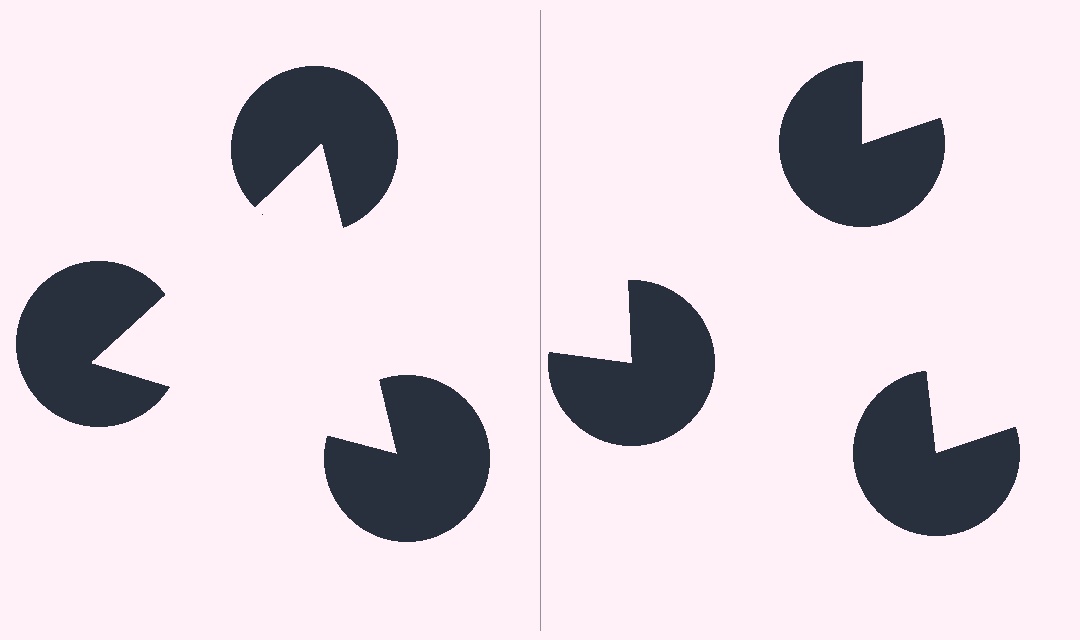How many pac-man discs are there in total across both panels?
6 — 3 on each side.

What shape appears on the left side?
An illusory triangle.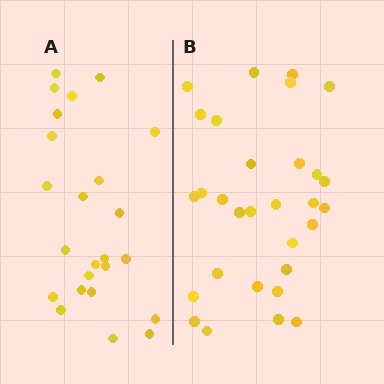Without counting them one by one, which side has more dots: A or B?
Region B (the right region) has more dots.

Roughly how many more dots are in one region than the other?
Region B has about 6 more dots than region A.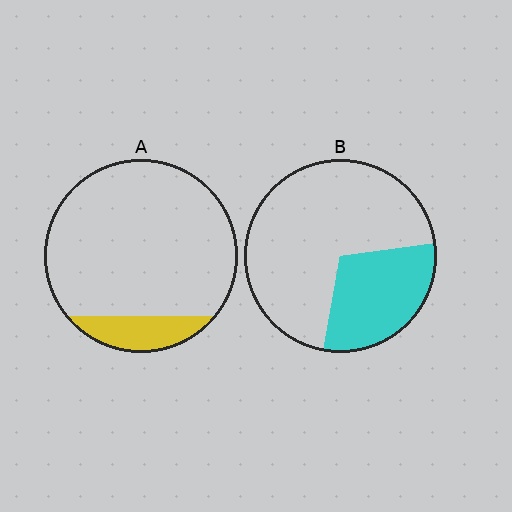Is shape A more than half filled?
No.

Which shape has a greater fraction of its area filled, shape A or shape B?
Shape B.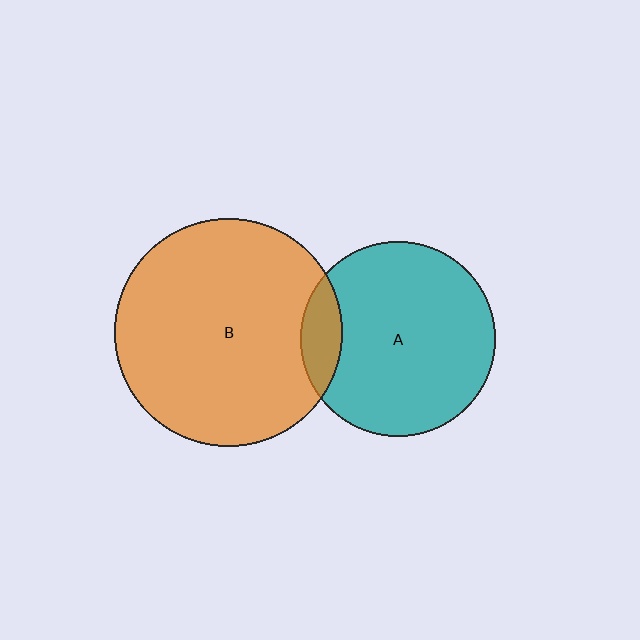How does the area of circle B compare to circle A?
Approximately 1.4 times.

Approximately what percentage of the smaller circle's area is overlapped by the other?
Approximately 10%.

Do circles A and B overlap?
Yes.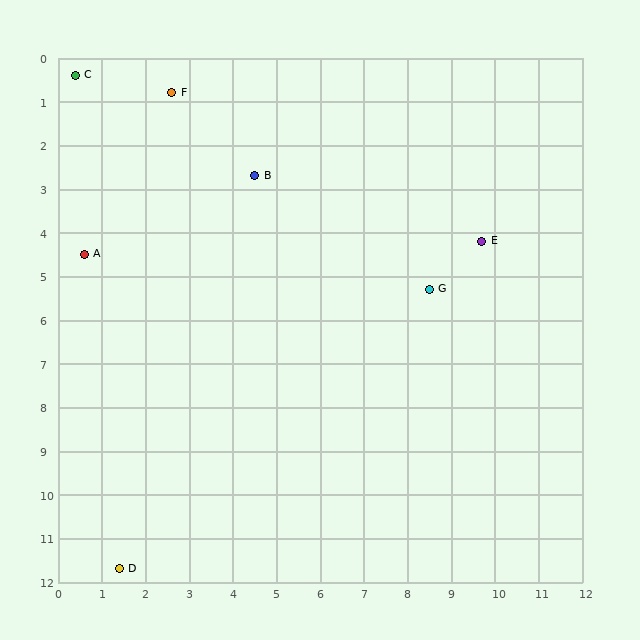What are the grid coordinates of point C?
Point C is at approximately (0.4, 0.4).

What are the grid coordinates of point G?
Point G is at approximately (8.5, 5.3).